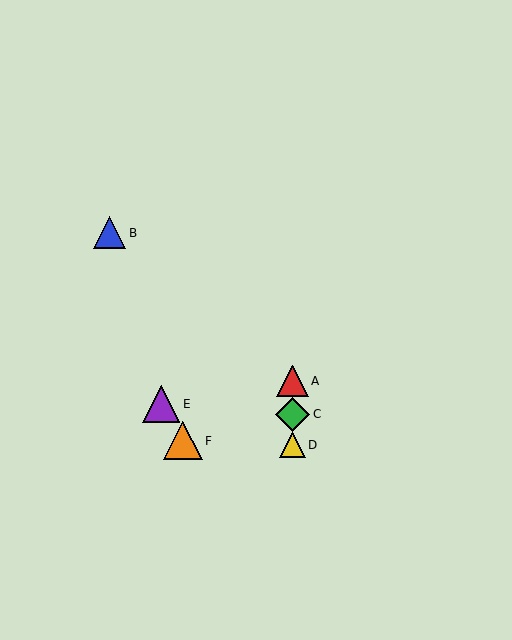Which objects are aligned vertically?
Objects A, C, D are aligned vertically.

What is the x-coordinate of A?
Object A is at x≈293.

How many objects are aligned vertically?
3 objects (A, C, D) are aligned vertically.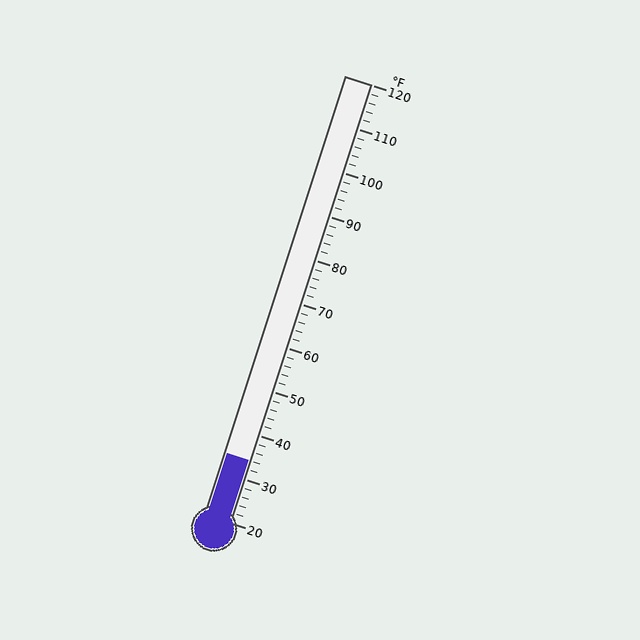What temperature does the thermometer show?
The thermometer shows approximately 34°F.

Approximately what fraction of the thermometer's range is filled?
The thermometer is filled to approximately 15% of its range.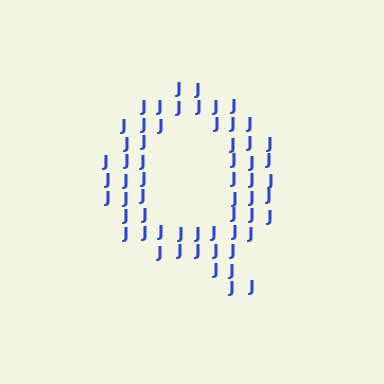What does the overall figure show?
The overall figure shows the letter Q.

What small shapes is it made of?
It is made of small letter J's.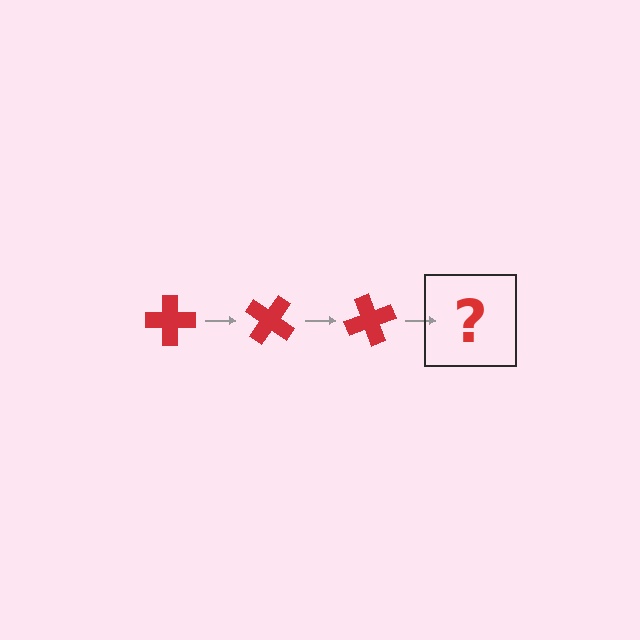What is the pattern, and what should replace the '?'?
The pattern is that the cross rotates 35 degrees each step. The '?' should be a red cross rotated 105 degrees.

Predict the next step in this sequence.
The next step is a red cross rotated 105 degrees.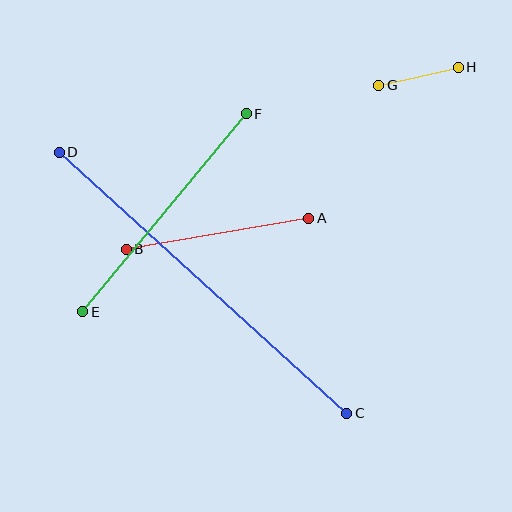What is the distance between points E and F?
The distance is approximately 256 pixels.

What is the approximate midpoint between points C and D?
The midpoint is at approximately (203, 283) pixels.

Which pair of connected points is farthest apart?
Points C and D are farthest apart.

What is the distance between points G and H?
The distance is approximately 81 pixels.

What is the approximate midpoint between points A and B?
The midpoint is at approximately (218, 234) pixels.